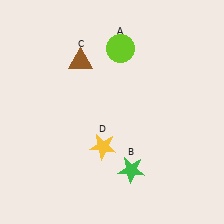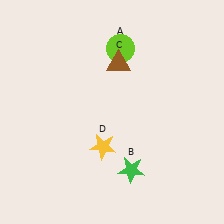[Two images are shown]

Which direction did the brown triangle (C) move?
The brown triangle (C) moved right.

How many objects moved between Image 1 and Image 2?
1 object moved between the two images.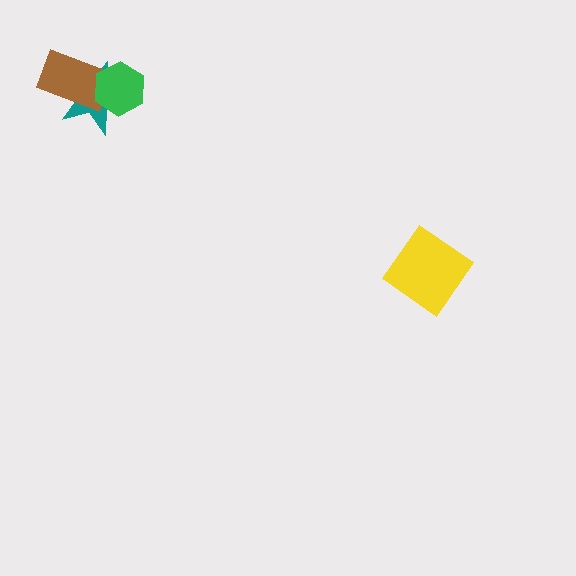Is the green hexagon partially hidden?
No, no other shape covers it.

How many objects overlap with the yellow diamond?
0 objects overlap with the yellow diamond.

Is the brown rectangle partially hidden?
Yes, it is partially covered by another shape.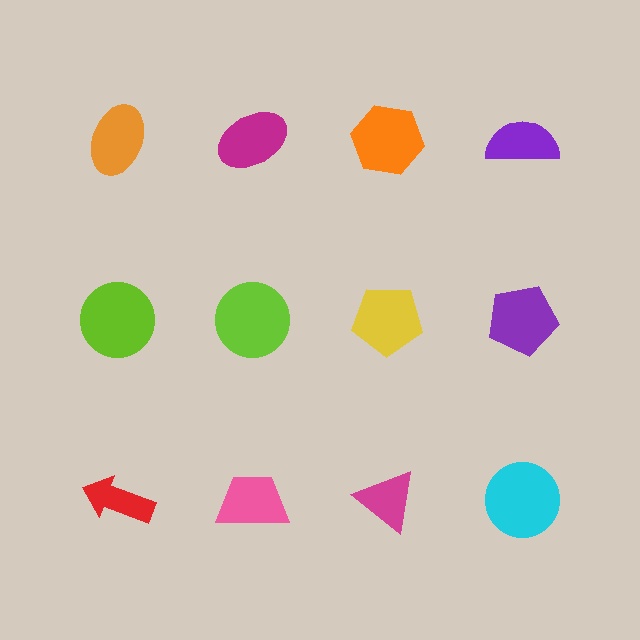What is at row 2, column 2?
A lime circle.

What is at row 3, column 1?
A red arrow.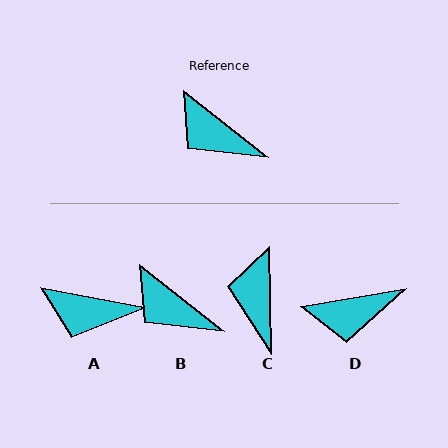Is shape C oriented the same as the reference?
No, it is off by about 50 degrees.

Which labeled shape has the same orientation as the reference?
B.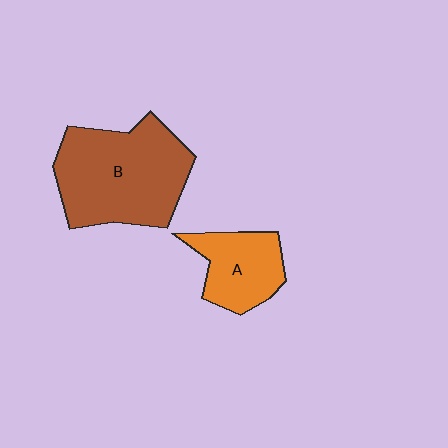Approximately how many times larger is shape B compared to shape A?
Approximately 2.0 times.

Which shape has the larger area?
Shape B (brown).